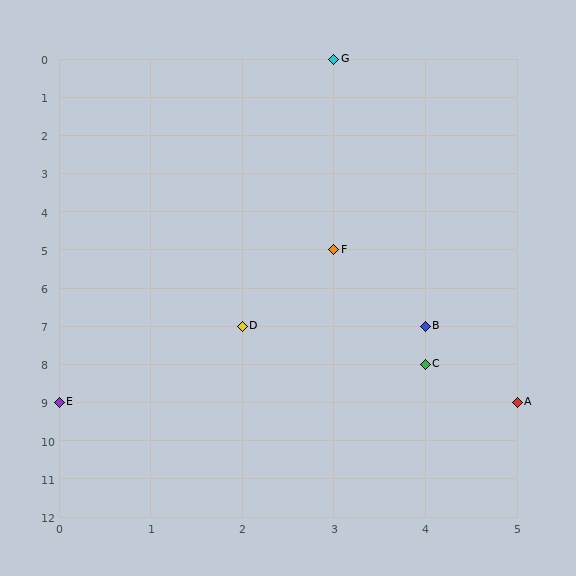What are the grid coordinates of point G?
Point G is at grid coordinates (3, 0).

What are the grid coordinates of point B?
Point B is at grid coordinates (4, 7).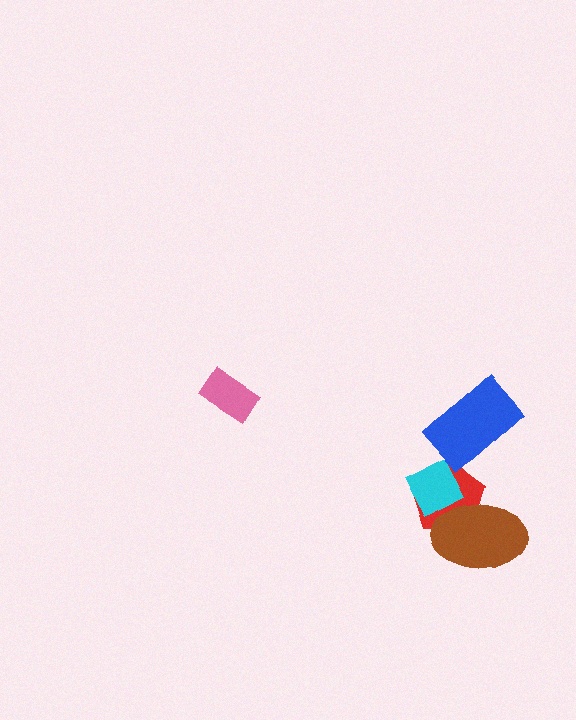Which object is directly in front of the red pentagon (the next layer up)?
The cyan diamond is directly in front of the red pentagon.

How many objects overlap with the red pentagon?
2 objects overlap with the red pentagon.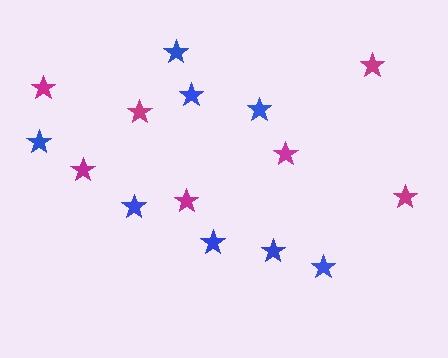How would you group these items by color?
There are 2 groups: one group of blue stars (8) and one group of magenta stars (7).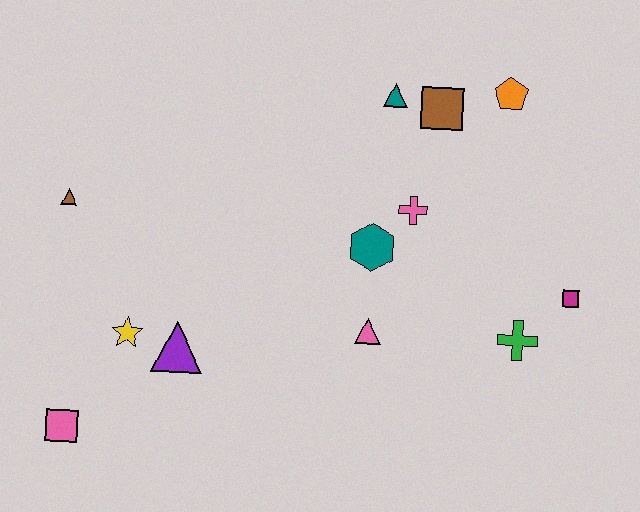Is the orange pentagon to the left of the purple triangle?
No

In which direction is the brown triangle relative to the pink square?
The brown triangle is above the pink square.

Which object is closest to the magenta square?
The green cross is closest to the magenta square.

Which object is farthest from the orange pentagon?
The pink square is farthest from the orange pentagon.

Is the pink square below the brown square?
Yes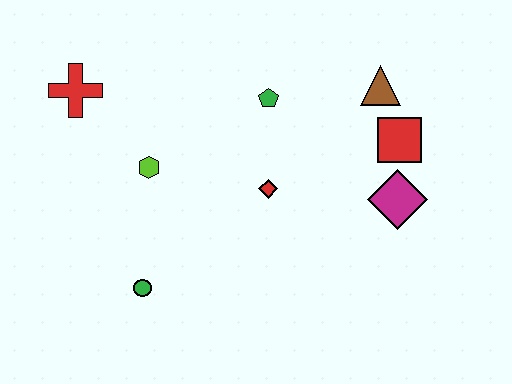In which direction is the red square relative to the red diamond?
The red square is to the right of the red diamond.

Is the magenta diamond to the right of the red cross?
Yes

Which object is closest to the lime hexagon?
The red cross is closest to the lime hexagon.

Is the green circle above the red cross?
No